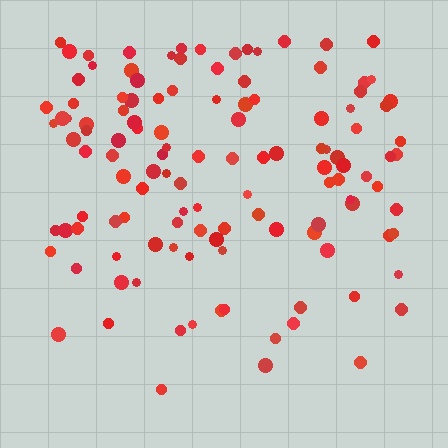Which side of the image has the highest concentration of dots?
The top.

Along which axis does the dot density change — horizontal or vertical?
Vertical.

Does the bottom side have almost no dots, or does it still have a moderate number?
Still a moderate number, just noticeably fewer than the top.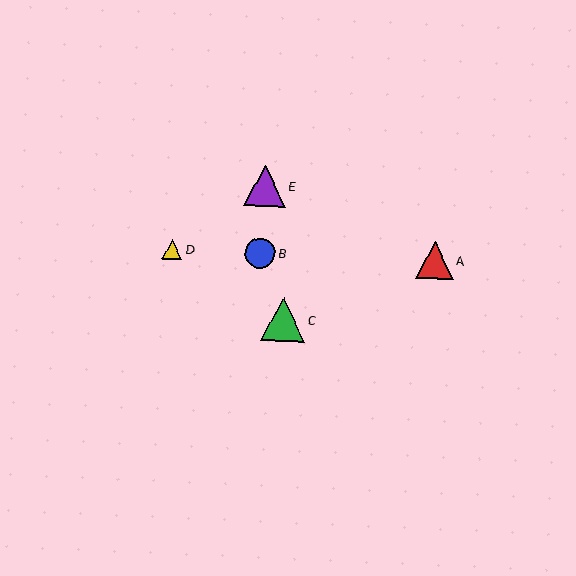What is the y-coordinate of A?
Object A is at y≈261.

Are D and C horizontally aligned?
No, D is at y≈249 and C is at y≈320.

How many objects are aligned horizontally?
3 objects (A, B, D) are aligned horizontally.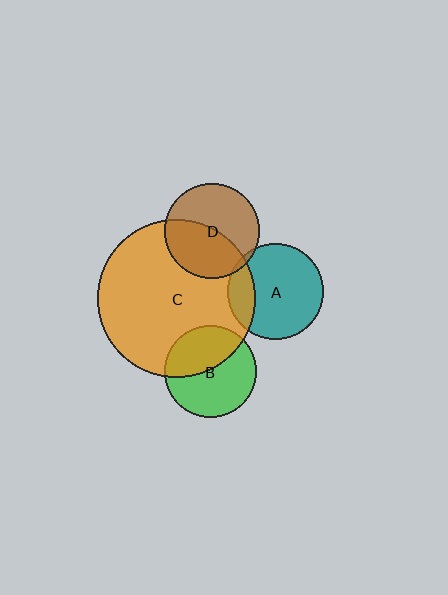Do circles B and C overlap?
Yes.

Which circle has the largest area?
Circle C (orange).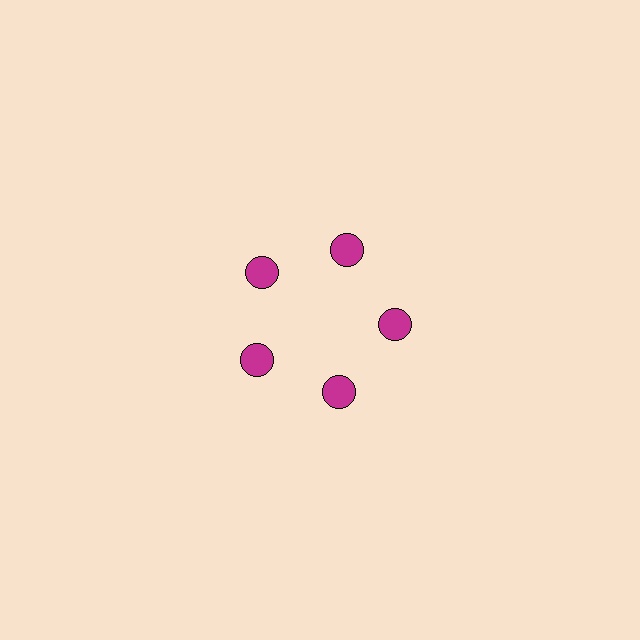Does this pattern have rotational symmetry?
Yes, this pattern has 5-fold rotational symmetry. It looks the same after rotating 72 degrees around the center.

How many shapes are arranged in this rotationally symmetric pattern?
There are 5 shapes, arranged in 5 groups of 1.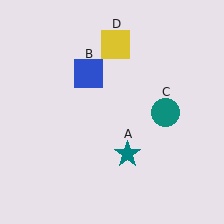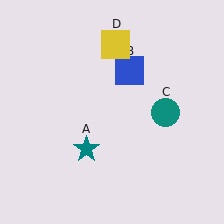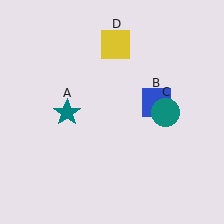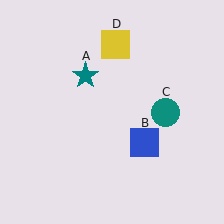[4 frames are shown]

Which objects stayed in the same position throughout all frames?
Teal circle (object C) and yellow square (object D) remained stationary.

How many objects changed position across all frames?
2 objects changed position: teal star (object A), blue square (object B).